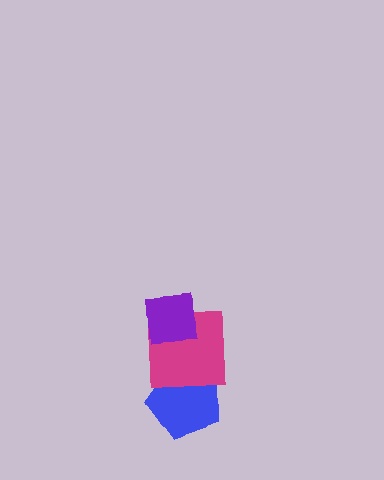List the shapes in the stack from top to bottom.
From top to bottom: the purple square, the magenta square, the blue pentagon.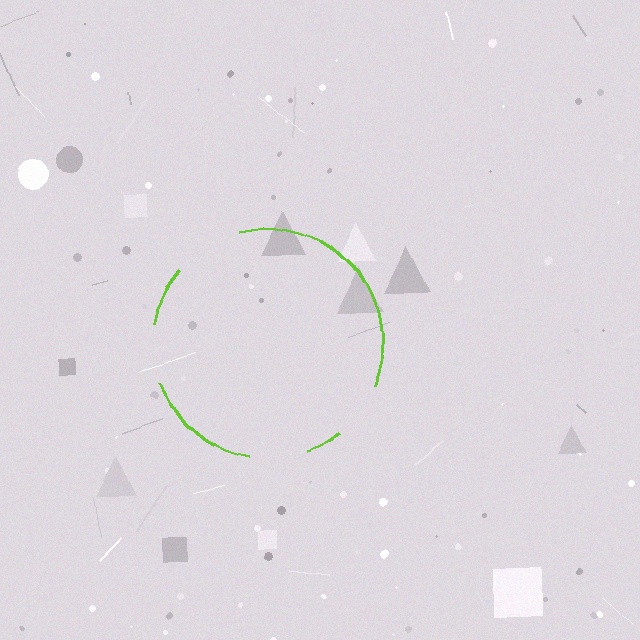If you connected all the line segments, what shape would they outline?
They would outline a circle.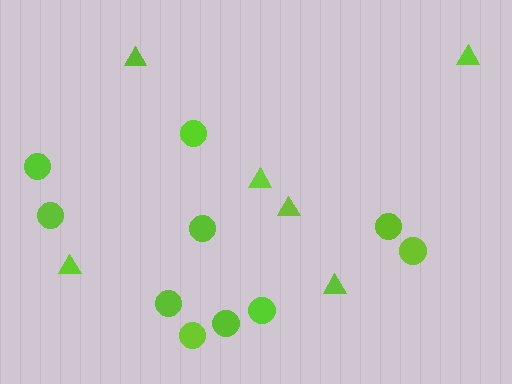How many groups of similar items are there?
There are 2 groups: one group of triangles (6) and one group of circles (10).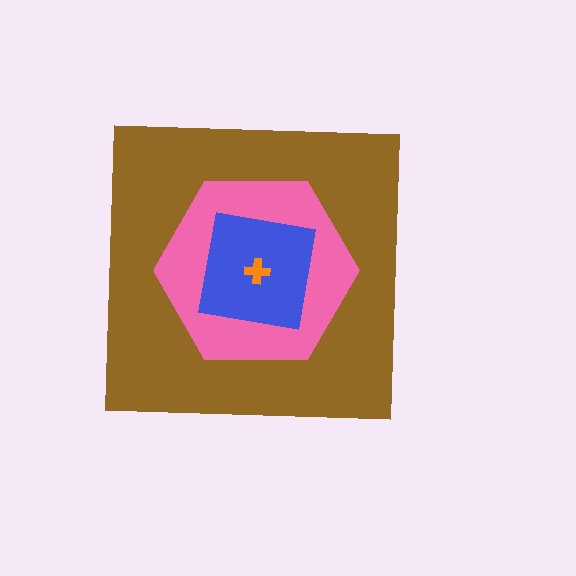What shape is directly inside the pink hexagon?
The blue square.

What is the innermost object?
The orange cross.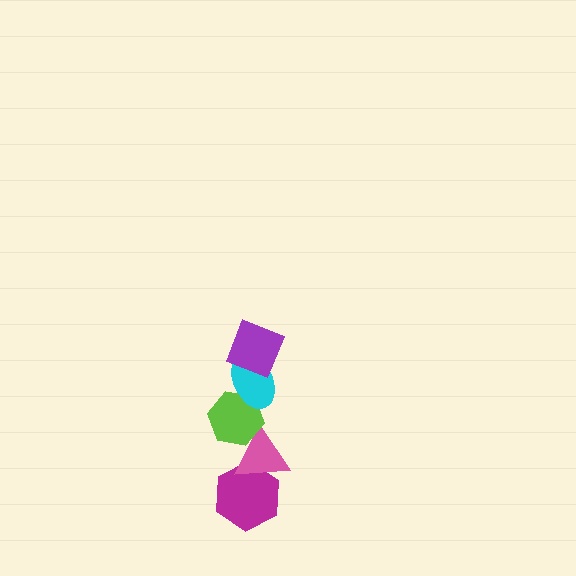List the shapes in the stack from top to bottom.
From top to bottom: the purple square, the cyan ellipse, the lime hexagon, the pink triangle, the magenta hexagon.